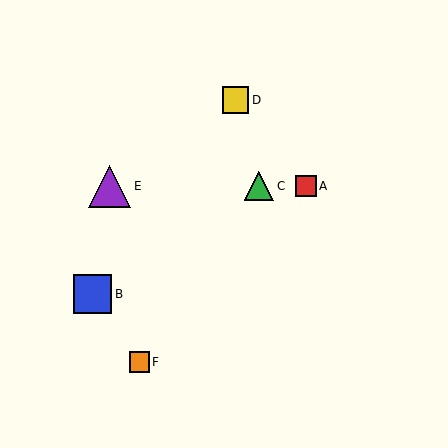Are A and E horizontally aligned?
Yes, both are at y≈186.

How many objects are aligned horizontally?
3 objects (A, C, E) are aligned horizontally.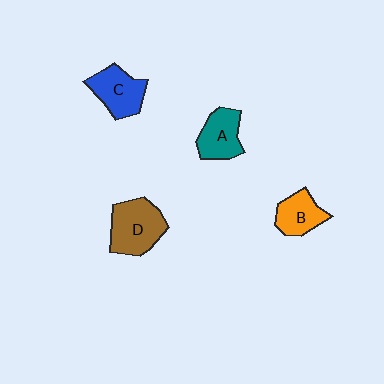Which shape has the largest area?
Shape D (brown).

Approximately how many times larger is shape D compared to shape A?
Approximately 1.4 times.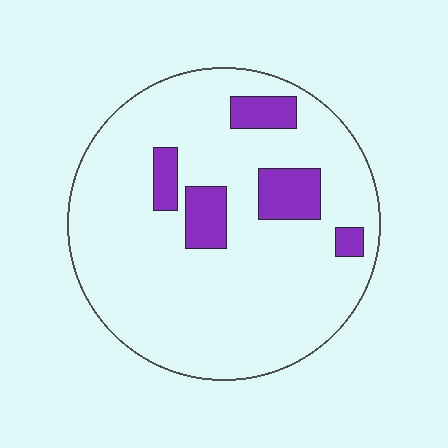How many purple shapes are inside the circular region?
5.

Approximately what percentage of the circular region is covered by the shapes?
Approximately 15%.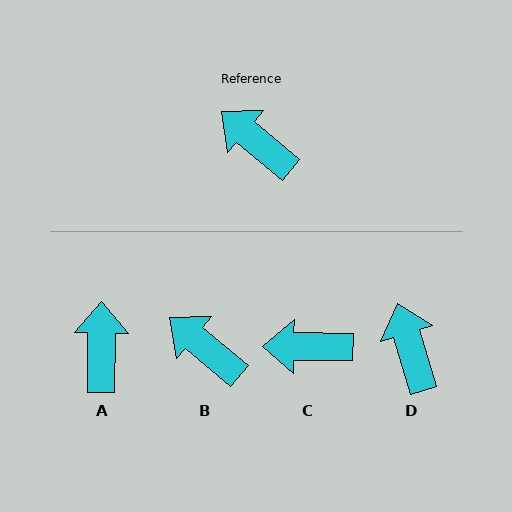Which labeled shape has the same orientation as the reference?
B.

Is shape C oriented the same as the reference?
No, it is off by about 40 degrees.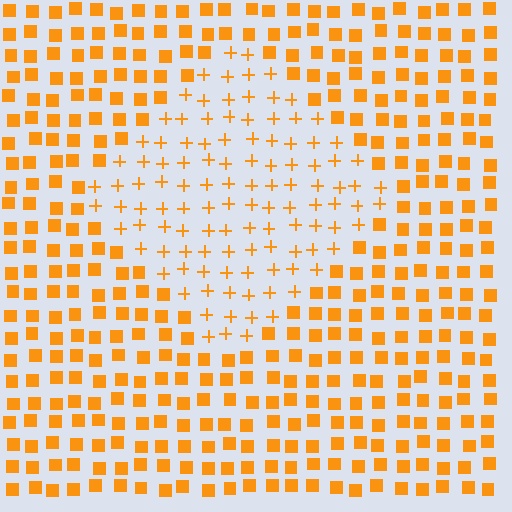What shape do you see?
I see a diamond.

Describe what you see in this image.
The image is filled with small orange elements arranged in a uniform grid. A diamond-shaped region contains plus signs, while the surrounding area contains squares. The boundary is defined purely by the change in element shape.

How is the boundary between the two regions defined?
The boundary is defined by a change in element shape: plus signs inside vs. squares outside. All elements share the same color and spacing.